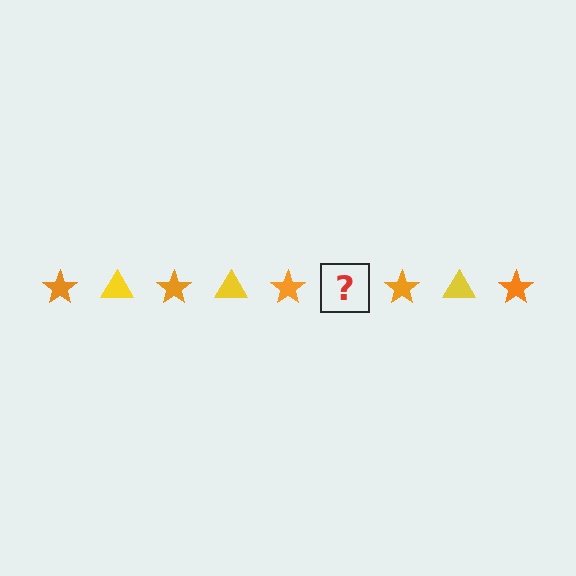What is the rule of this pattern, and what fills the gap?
The rule is that the pattern alternates between orange star and yellow triangle. The gap should be filled with a yellow triangle.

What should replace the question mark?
The question mark should be replaced with a yellow triangle.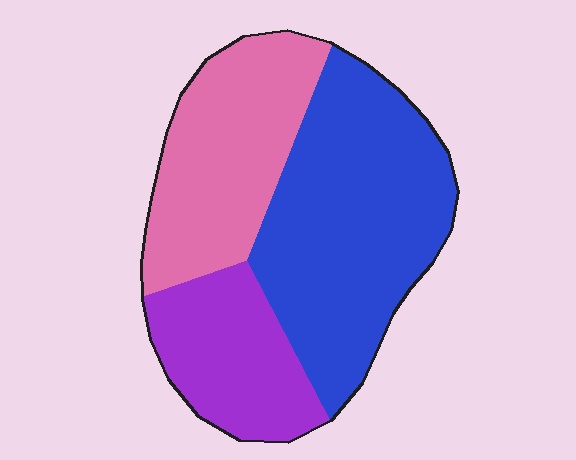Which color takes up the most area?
Blue, at roughly 45%.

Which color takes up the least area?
Purple, at roughly 20%.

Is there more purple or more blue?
Blue.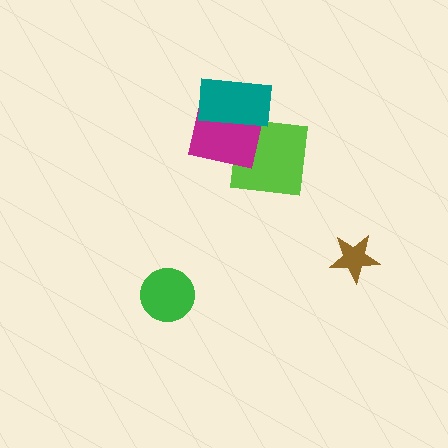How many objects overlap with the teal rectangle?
1 object overlaps with the teal rectangle.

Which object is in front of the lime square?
The magenta square is in front of the lime square.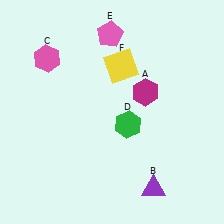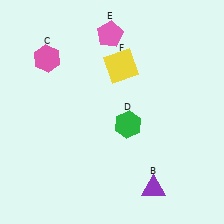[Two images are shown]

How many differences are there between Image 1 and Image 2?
There is 1 difference between the two images.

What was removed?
The magenta hexagon (A) was removed in Image 2.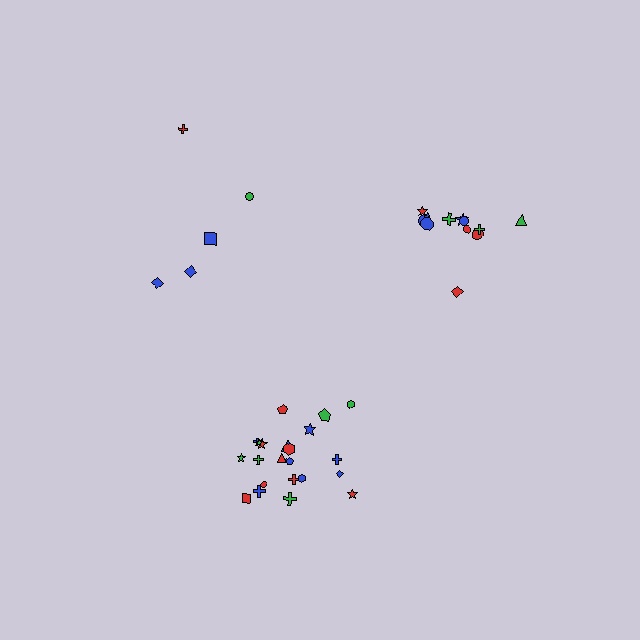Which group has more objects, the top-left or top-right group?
The top-right group.